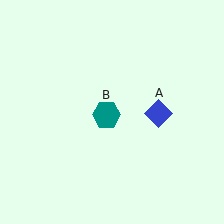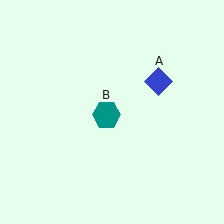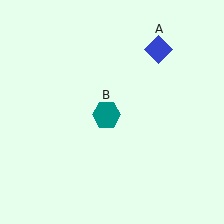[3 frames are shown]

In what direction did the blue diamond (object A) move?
The blue diamond (object A) moved up.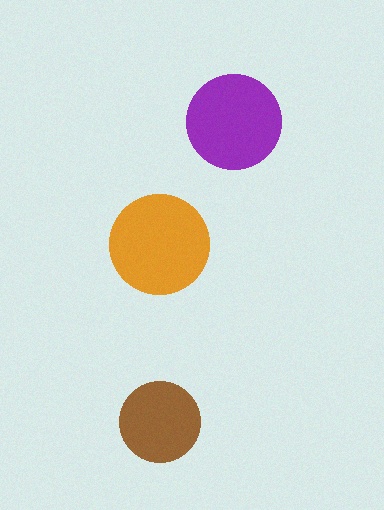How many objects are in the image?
There are 3 objects in the image.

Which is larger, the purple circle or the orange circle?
The orange one.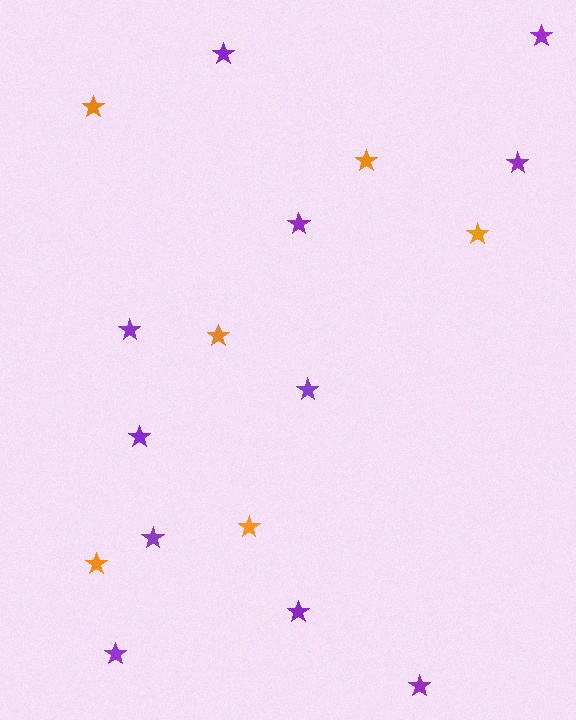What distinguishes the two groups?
There are 2 groups: one group of purple stars (11) and one group of orange stars (6).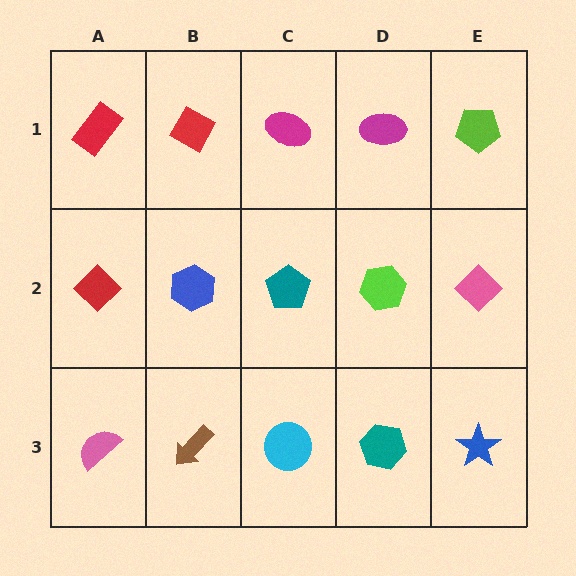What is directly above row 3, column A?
A red diamond.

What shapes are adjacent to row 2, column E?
A lime pentagon (row 1, column E), a blue star (row 3, column E), a lime hexagon (row 2, column D).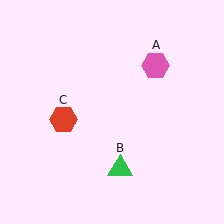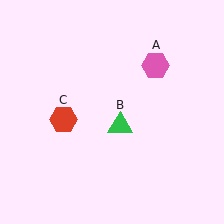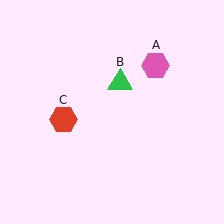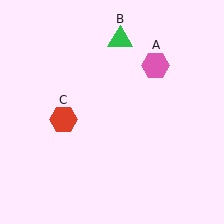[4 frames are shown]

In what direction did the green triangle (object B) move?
The green triangle (object B) moved up.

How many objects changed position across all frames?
1 object changed position: green triangle (object B).